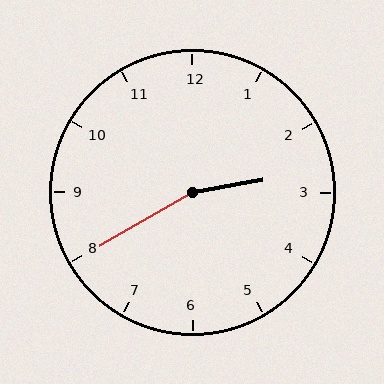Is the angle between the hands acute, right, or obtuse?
It is obtuse.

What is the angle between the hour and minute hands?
Approximately 160 degrees.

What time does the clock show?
2:40.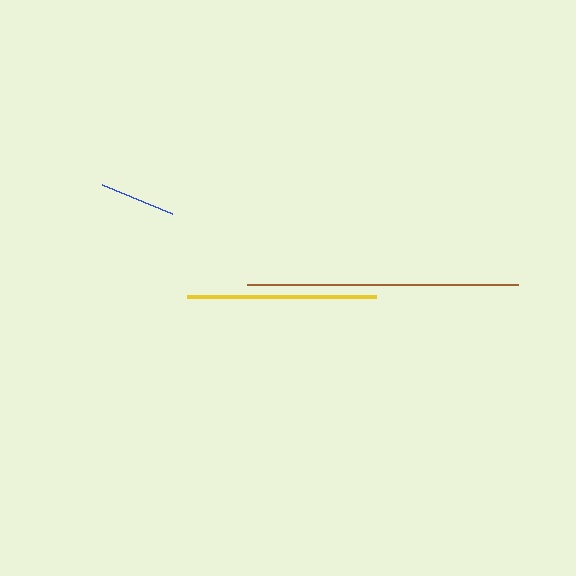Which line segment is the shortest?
The blue line is the shortest at approximately 76 pixels.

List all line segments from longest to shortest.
From longest to shortest: brown, yellow, blue.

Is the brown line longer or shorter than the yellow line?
The brown line is longer than the yellow line.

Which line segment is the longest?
The brown line is the longest at approximately 272 pixels.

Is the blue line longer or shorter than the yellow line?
The yellow line is longer than the blue line.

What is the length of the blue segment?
The blue segment is approximately 76 pixels long.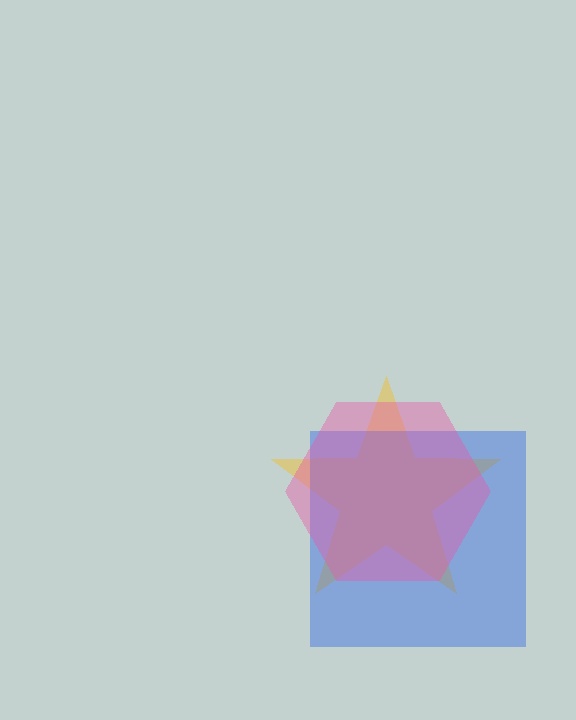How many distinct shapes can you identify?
There are 3 distinct shapes: a yellow star, a blue square, a pink hexagon.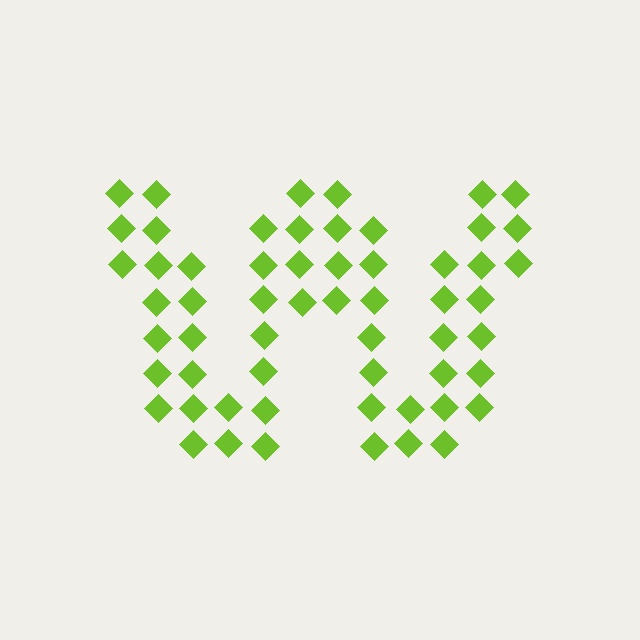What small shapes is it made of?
It is made of small diamonds.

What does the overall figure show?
The overall figure shows the letter W.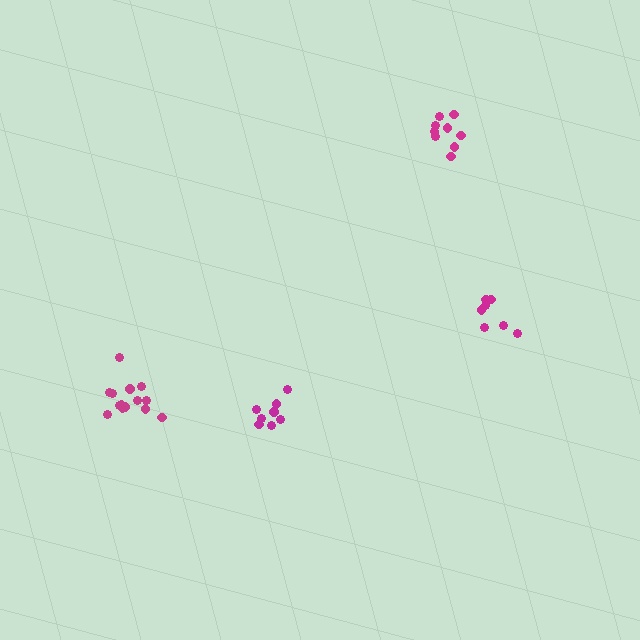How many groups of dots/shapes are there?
There are 4 groups.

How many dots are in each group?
Group 1: 9 dots, Group 2: 8 dots, Group 3: 14 dots, Group 4: 8 dots (39 total).